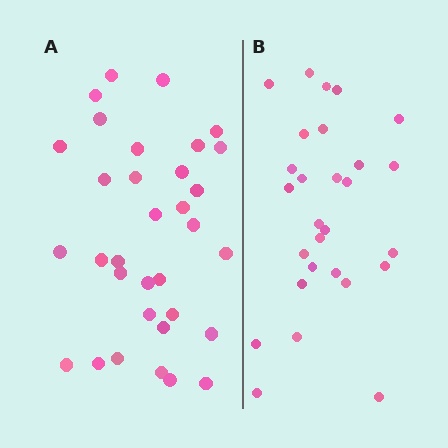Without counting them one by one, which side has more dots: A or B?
Region A (the left region) has more dots.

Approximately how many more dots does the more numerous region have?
Region A has about 5 more dots than region B.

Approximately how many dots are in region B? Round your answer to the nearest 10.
About 30 dots. (The exact count is 28, which rounds to 30.)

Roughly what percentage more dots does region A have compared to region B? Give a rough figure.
About 20% more.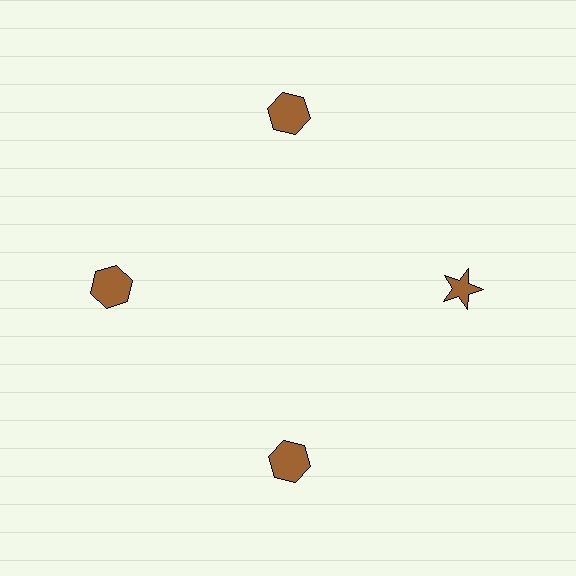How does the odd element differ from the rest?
It has a different shape: star instead of hexagon.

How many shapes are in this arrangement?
There are 4 shapes arranged in a ring pattern.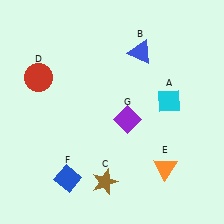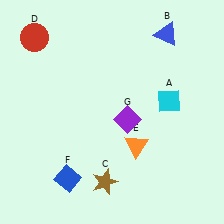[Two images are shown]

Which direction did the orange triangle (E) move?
The orange triangle (E) moved left.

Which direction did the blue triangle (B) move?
The blue triangle (B) moved right.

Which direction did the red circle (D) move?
The red circle (D) moved up.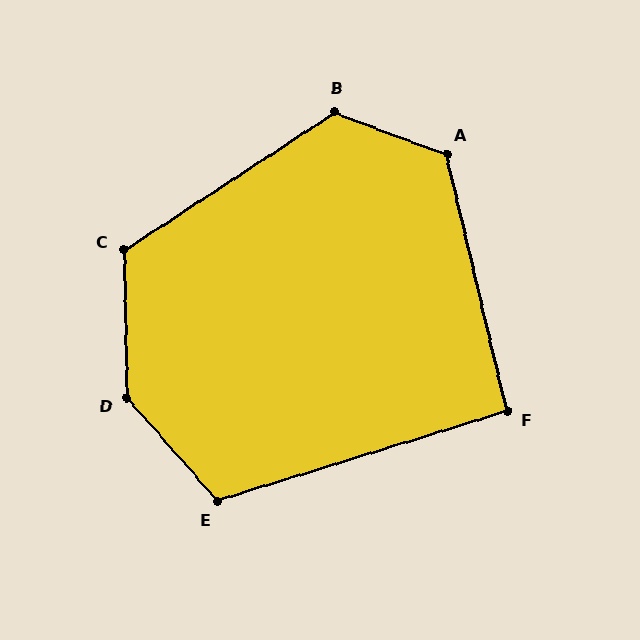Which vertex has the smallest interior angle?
F, at approximately 94 degrees.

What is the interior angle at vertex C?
Approximately 122 degrees (obtuse).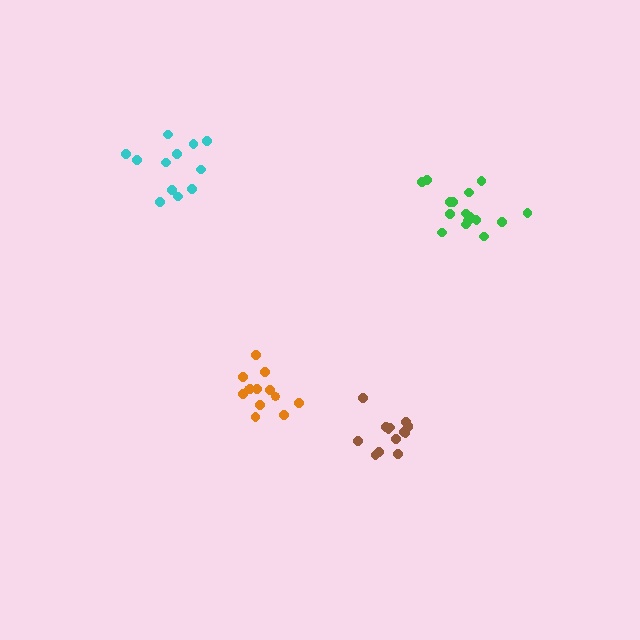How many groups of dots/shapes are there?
There are 4 groups.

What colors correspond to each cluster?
The clusters are colored: orange, cyan, green, brown.